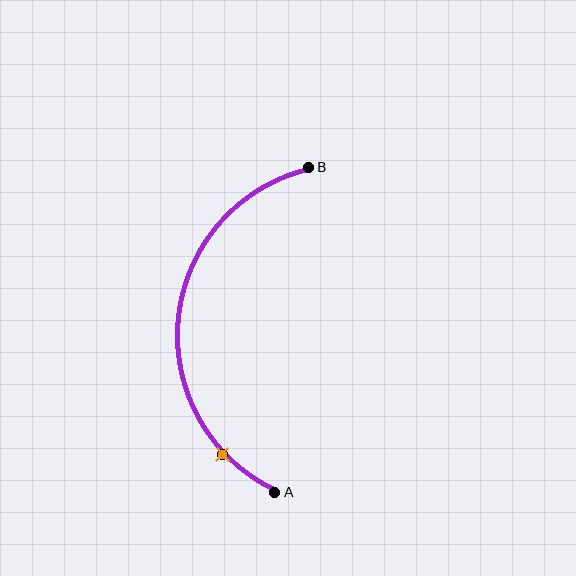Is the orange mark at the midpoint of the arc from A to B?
No. The orange mark lies on the arc but is closer to endpoint A. The arc midpoint would be at the point on the curve equidistant along the arc from both A and B.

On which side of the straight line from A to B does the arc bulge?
The arc bulges to the left of the straight line connecting A and B.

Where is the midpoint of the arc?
The arc midpoint is the point on the curve farthest from the straight line joining A and B. It sits to the left of that line.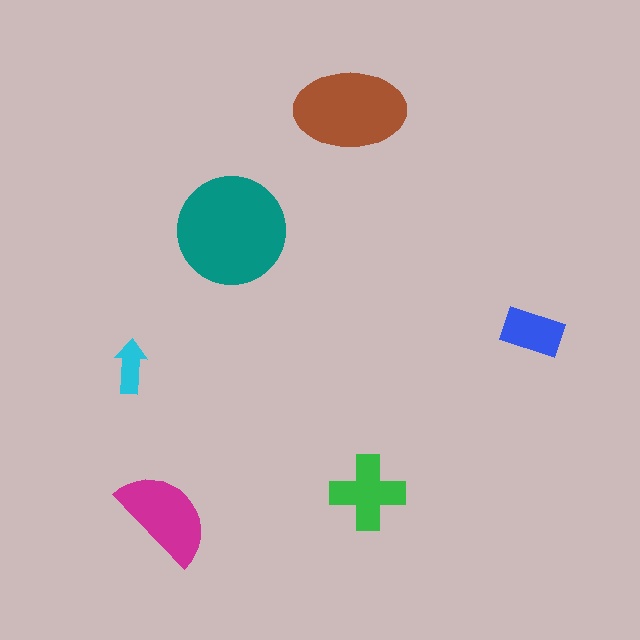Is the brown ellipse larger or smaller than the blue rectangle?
Larger.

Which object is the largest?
The teal circle.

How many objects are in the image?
There are 6 objects in the image.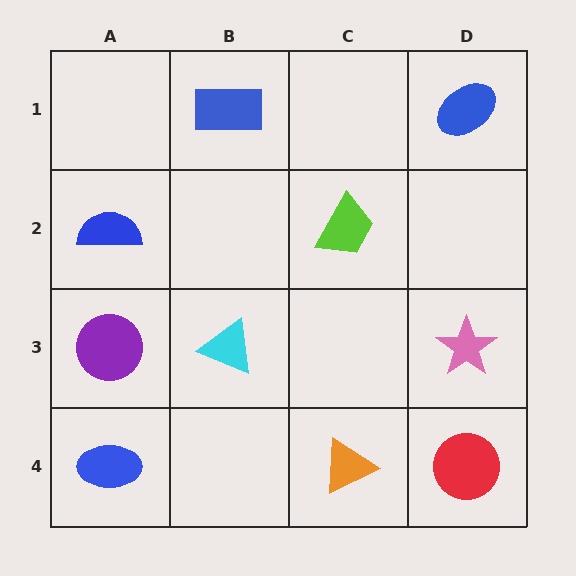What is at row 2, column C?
A lime trapezoid.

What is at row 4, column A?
A blue ellipse.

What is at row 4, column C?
An orange triangle.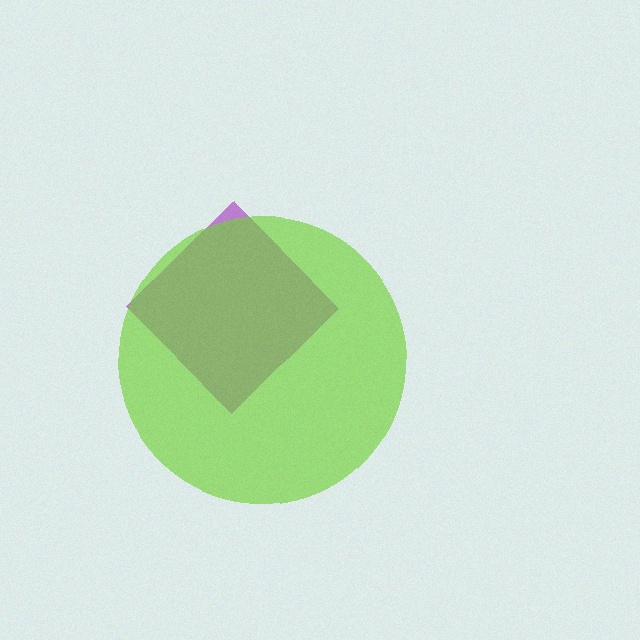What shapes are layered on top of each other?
The layered shapes are: a purple diamond, a lime circle.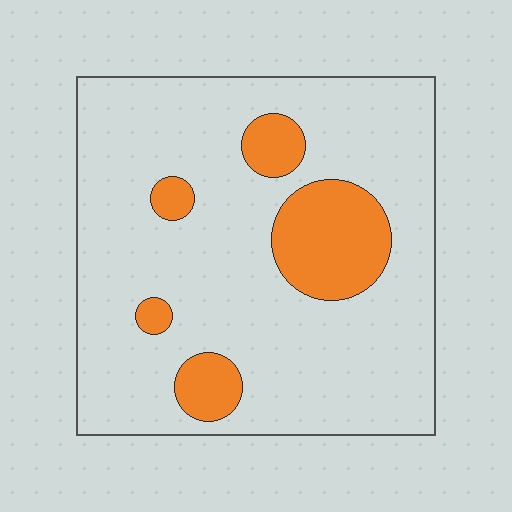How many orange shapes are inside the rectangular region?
5.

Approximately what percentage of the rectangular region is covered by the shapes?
Approximately 15%.